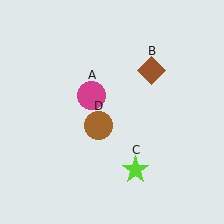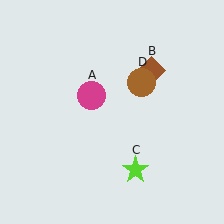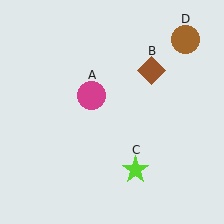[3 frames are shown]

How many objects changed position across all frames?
1 object changed position: brown circle (object D).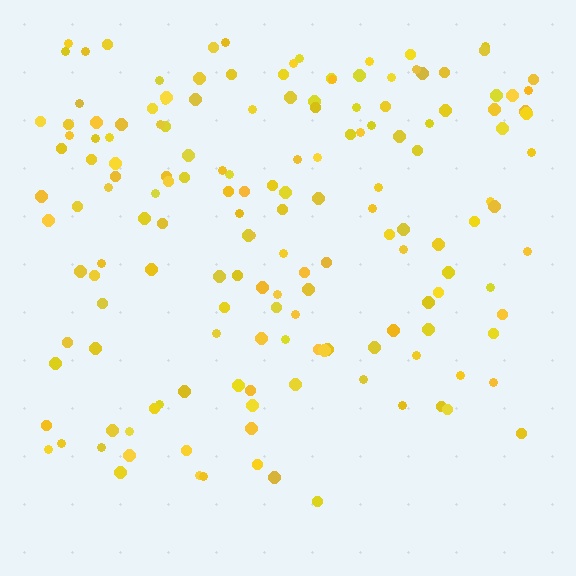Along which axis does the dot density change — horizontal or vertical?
Vertical.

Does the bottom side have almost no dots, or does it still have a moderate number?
Still a moderate number, just noticeably fewer than the top.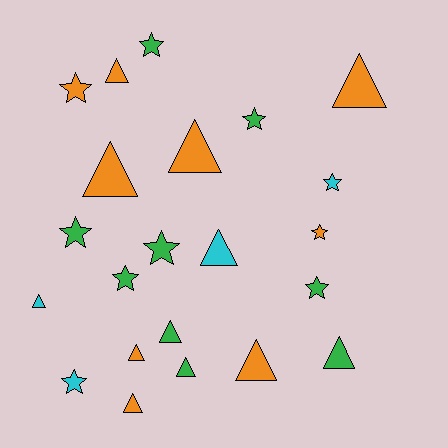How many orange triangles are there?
There are 7 orange triangles.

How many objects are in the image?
There are 22 objects.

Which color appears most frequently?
Green, with 9 objects.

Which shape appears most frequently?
Triangle, with 12 objects.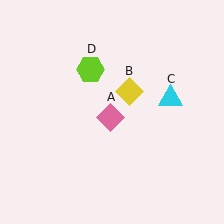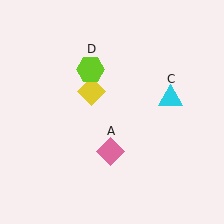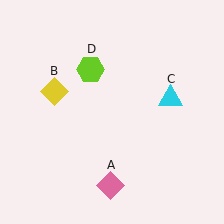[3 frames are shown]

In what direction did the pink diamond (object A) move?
The pink diamond (object A) moved down.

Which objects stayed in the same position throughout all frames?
Cyan triangle (object C) and lime hexagon (object D) remained stationary.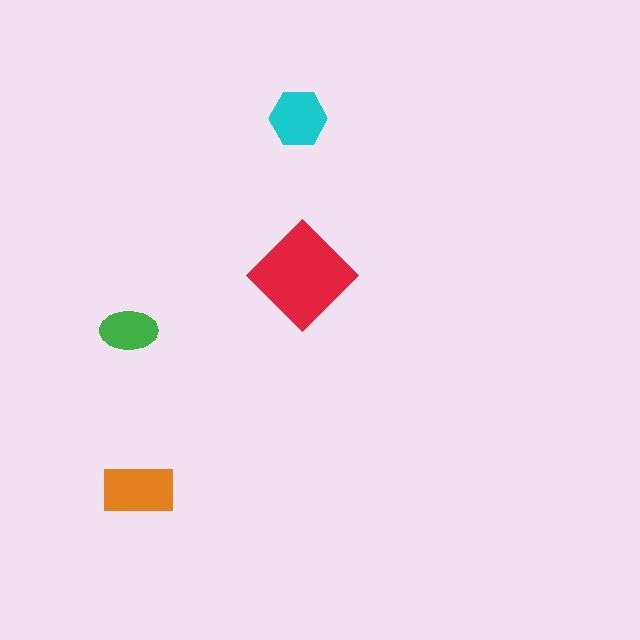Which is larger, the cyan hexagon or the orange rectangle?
The orange rectangle.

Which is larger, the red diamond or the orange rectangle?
The red diamond.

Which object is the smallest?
The green ellipse.